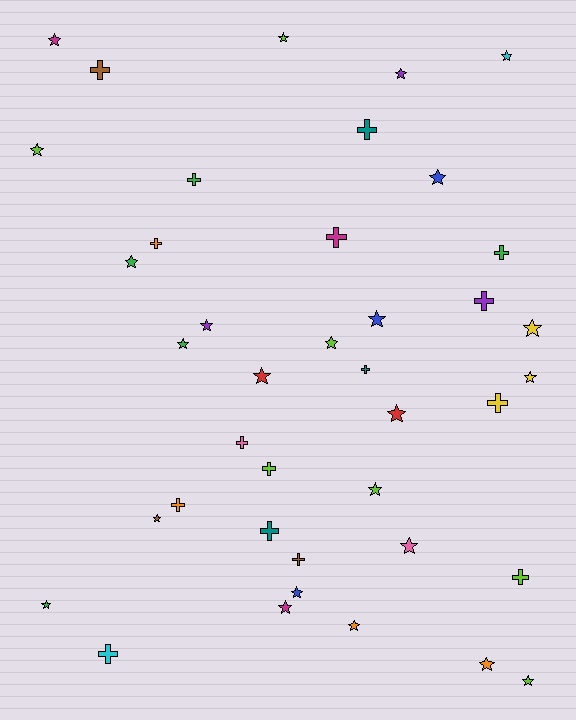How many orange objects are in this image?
There are 4 orange objects.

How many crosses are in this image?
There are 16 crosses.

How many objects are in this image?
There are 40 objects.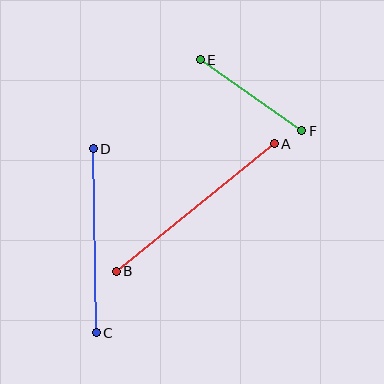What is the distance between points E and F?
The distance is approximately 124 pixels.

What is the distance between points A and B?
The distance is approximately 203 pixels.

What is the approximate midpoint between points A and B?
The midpoint is at approximately (195, 208) pixels.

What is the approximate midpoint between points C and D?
The midpoint is at approximately (95, 241) pixels.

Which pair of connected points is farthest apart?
Points A and B are farthest apart.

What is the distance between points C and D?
The distance is approximately 184 pixels.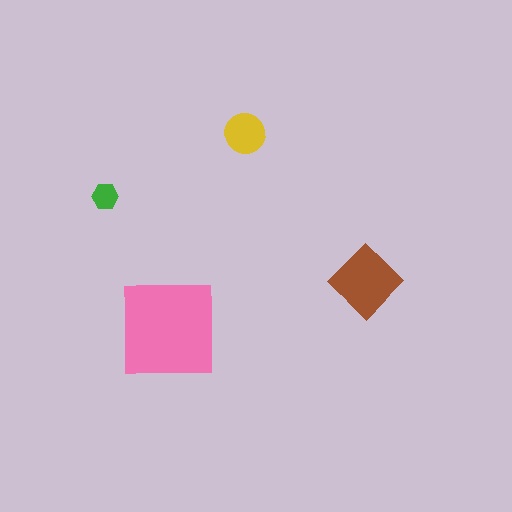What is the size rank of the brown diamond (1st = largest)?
2nd.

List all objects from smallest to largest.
The green hexagon, the yellow circle, the brown diamond, the pink square.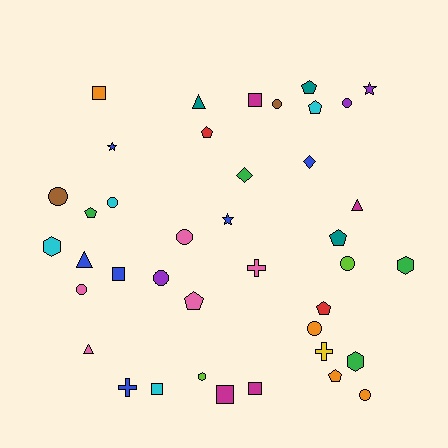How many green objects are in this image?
There are 4 green objects.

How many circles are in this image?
There are 10 circles.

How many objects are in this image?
There are 40 objects.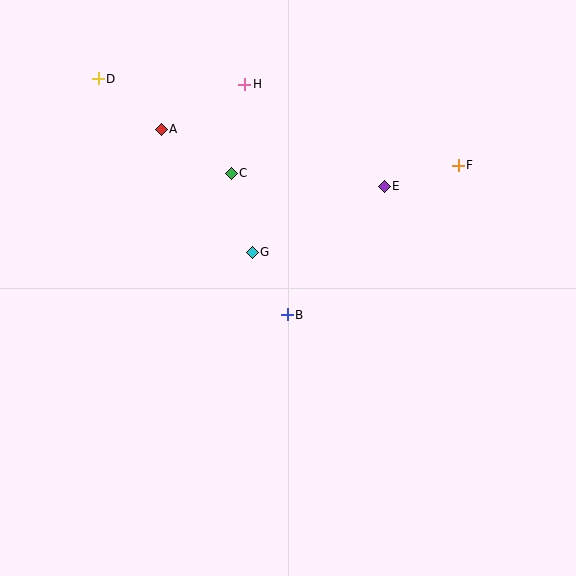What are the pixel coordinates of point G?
Point G is at (252, 252).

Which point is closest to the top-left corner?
Point D is closest to the top-left corner.